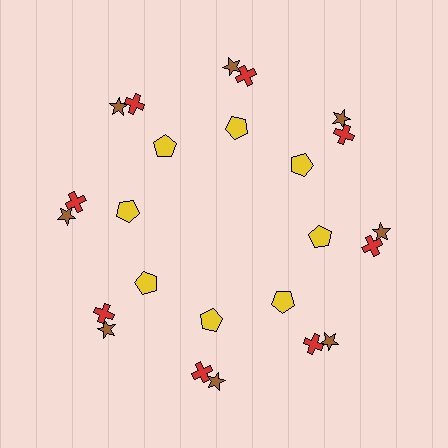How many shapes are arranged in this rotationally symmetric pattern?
There are 24 shapes, arranged in 8 groups of 3.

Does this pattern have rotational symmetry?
Yes, this pattern has 8-fold rotational symmetry. It looks the same after rotating 45 degrees around the center.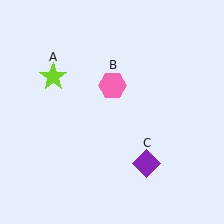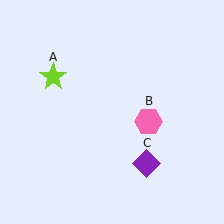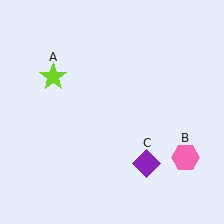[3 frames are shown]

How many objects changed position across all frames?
1 object changed position: pink hexagon (object B).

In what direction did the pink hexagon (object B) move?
The pink hexagon (object B) moved down and to the right.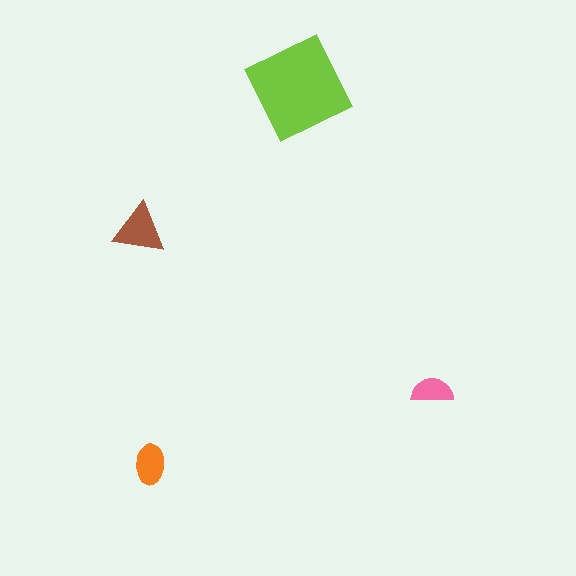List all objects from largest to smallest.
The lime diamond, the brown triangle, the orange ellipse, the pink semicircle.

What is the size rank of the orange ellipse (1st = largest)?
3rd.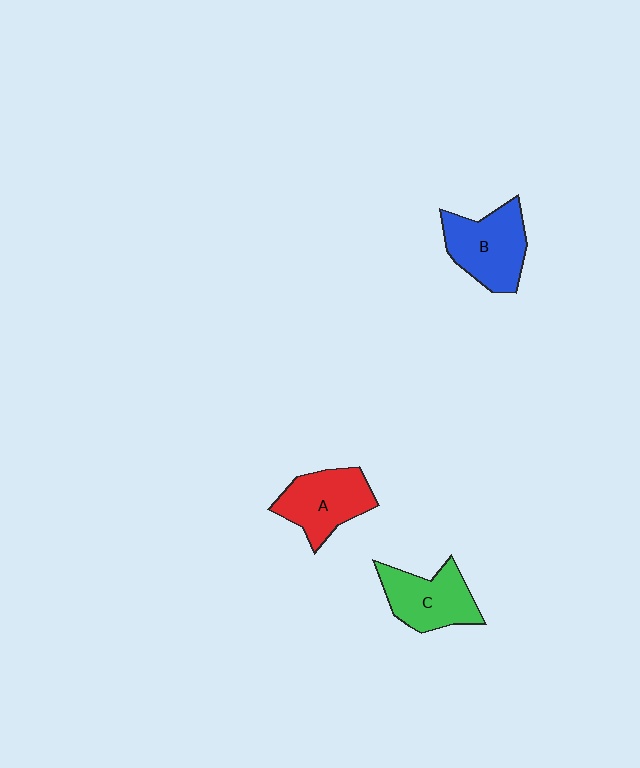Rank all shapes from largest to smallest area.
From largest to smallest: B (blue), A (red), C (green).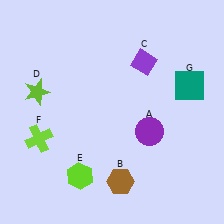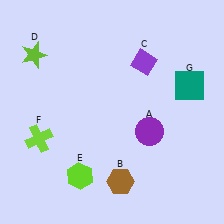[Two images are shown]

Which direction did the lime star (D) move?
The lime star (D) moved up.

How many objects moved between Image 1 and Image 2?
1 object moved between the two images.